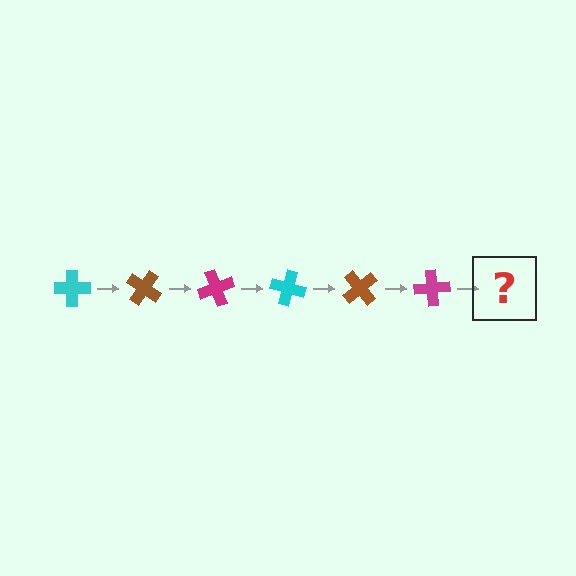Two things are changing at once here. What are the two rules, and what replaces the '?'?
The two rules are that it rotates 35 degrees each step and the color cycles through cyan, brown, and magenta. The '?' should be a cyan cross, rotated 210 degrees from the start.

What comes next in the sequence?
The next element should be a cyan cross, rotated 210 degrees from the start.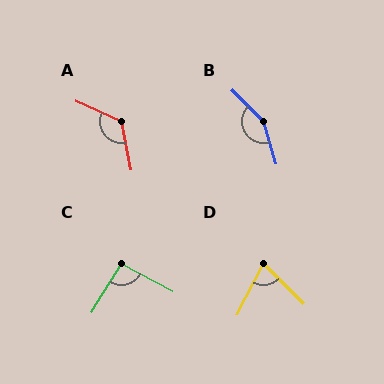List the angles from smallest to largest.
D (72°), C (94°), A (125°), B (151°).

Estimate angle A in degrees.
Approximately 125 degrees.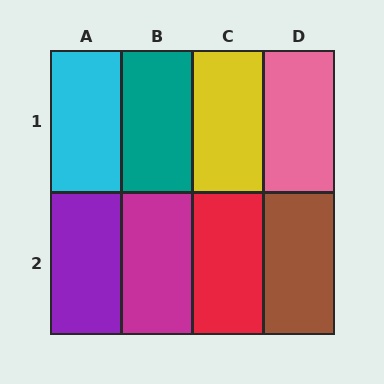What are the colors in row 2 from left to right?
Purple, magenta, red, brown.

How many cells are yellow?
1 cell is yellow.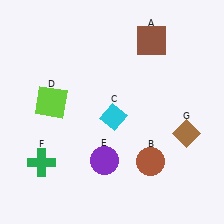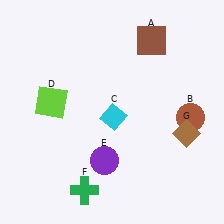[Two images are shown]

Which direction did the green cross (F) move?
The green cross (F) moved right.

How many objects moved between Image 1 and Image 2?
2 objects moved between the two images.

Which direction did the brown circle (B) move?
The brown circle (B) moved up.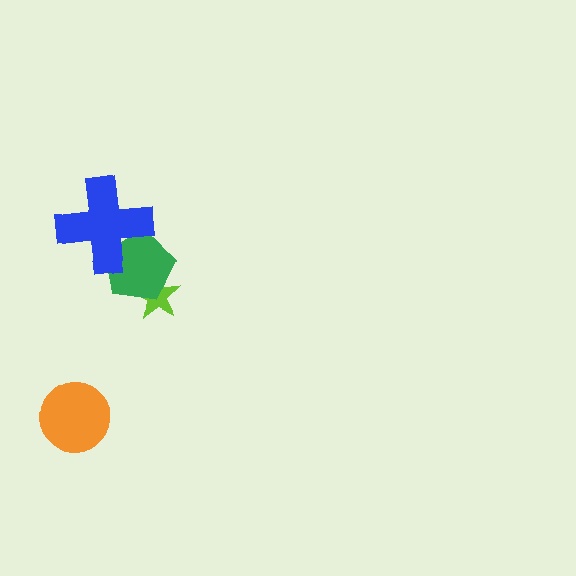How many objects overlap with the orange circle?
0 objects overlap with the orange circle.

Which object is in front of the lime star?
The green pentagon is in front of the lime star.